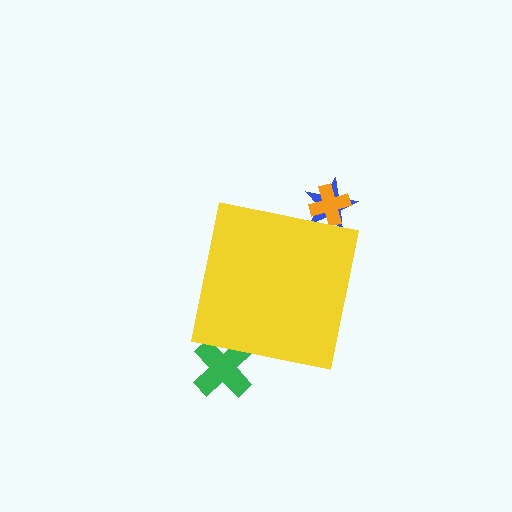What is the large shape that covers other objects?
A yellow square.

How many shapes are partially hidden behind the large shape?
3 shapes are partially hidden.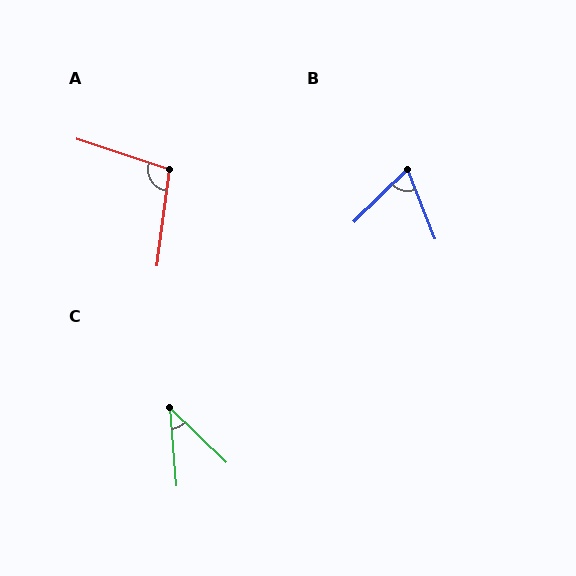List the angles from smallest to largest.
C (41°), B (67°), A (101°).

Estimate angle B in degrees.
Approximately 67 degrees.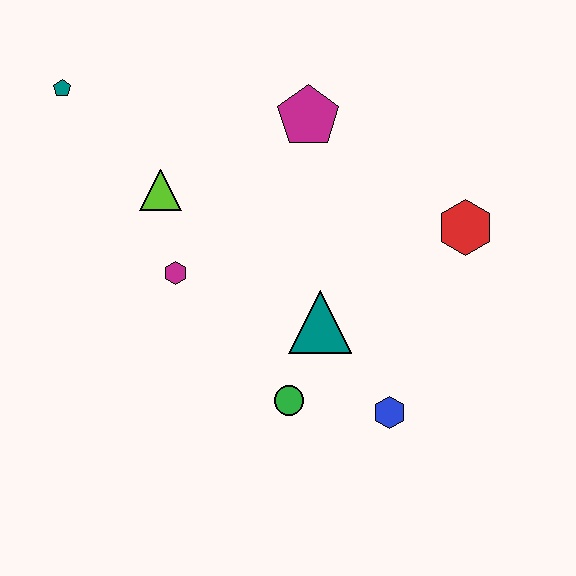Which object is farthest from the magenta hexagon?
The red hexagon is farthest from the magenta hexagon.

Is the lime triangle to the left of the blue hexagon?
Yes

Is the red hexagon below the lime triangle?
Yes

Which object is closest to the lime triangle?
The magenta hexagon is closest to the lime triangle.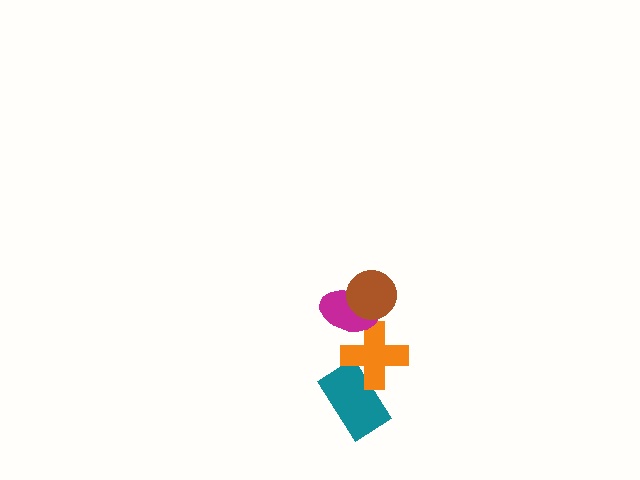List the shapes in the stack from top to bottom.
From top to bottom: the brown circle, the magenta ellipse, the orange cross, the teal rectangle.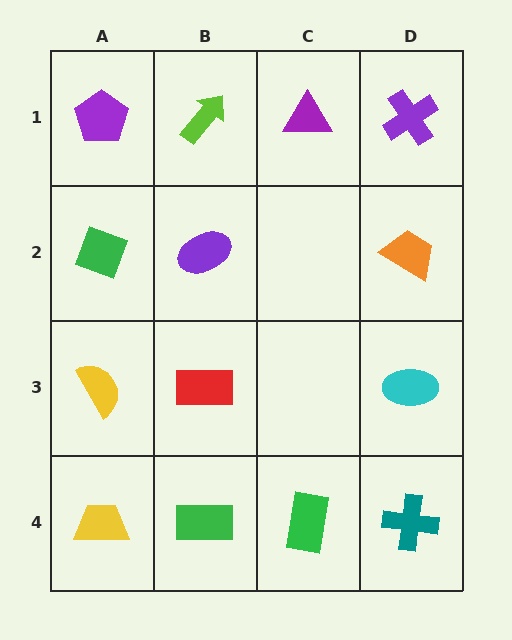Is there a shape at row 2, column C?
No, that cell is empty.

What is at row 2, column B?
A purple ellipse.